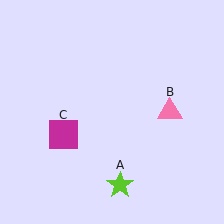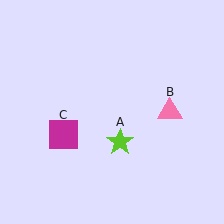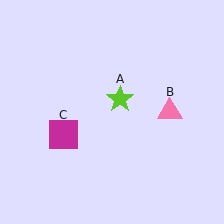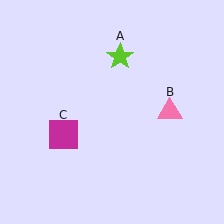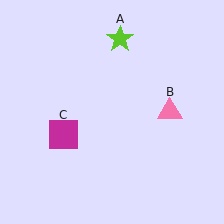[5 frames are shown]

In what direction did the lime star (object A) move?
The lime star (object A) moved up.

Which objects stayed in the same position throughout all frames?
Pink triangle (object B) and magenta square (object C) remained stationary.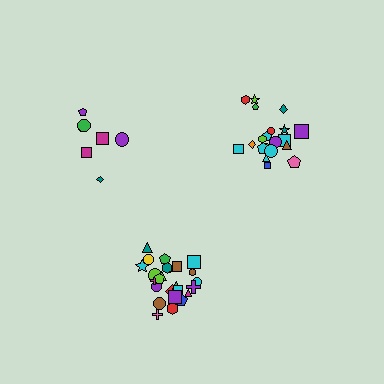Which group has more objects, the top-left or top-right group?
The top-right group.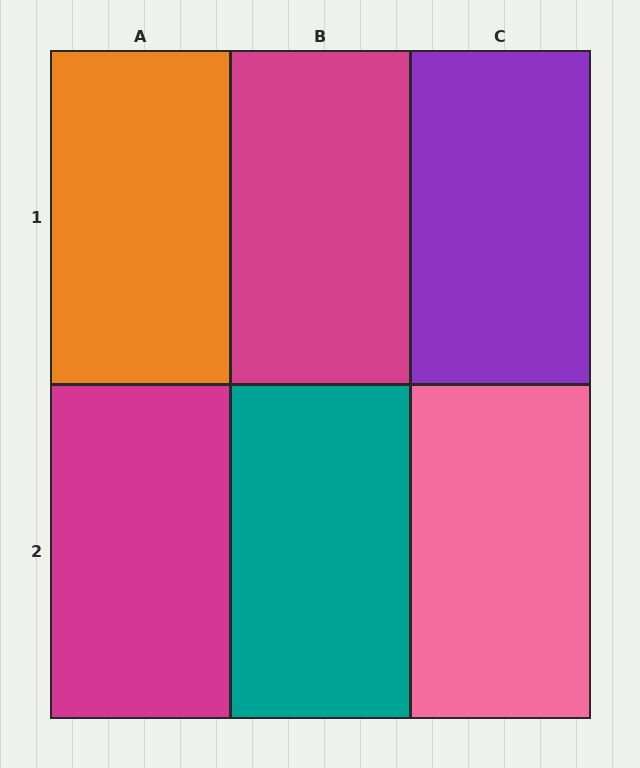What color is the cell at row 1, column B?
Magenta.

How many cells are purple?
1 cell is purple.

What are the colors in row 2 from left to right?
Magenta, teal, pink.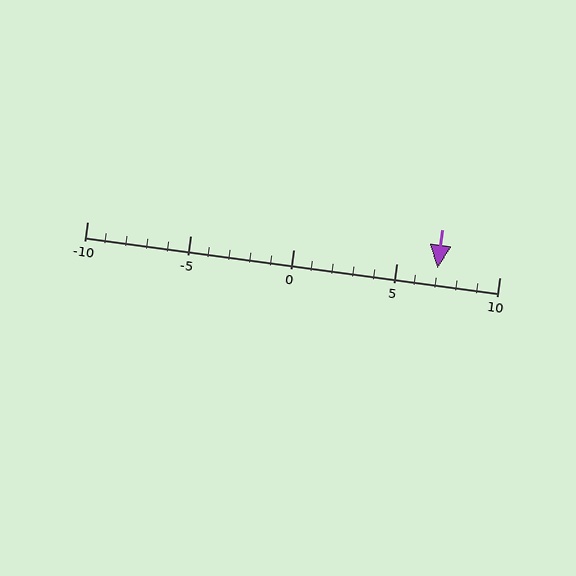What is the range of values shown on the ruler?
The ruler shows values from -10 to 10.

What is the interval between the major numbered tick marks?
The major tick marks are spaced 5 units apart.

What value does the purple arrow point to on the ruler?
The purple arrow points to approximately 7.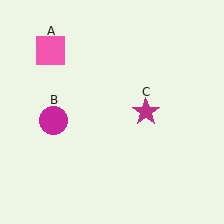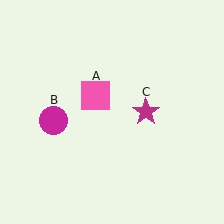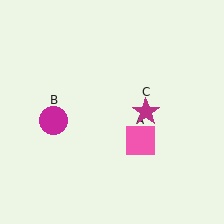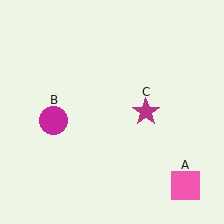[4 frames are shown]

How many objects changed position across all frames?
1 object changed position: pink square (object A).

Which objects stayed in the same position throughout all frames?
Magenta circle (object B) and magenta star (object C) remained stationary.